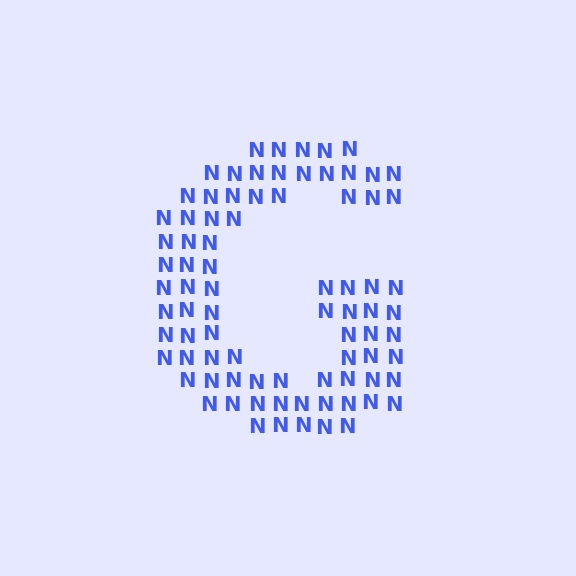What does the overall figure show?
The overall figure shows the letter G.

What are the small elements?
The small elements are letter N's.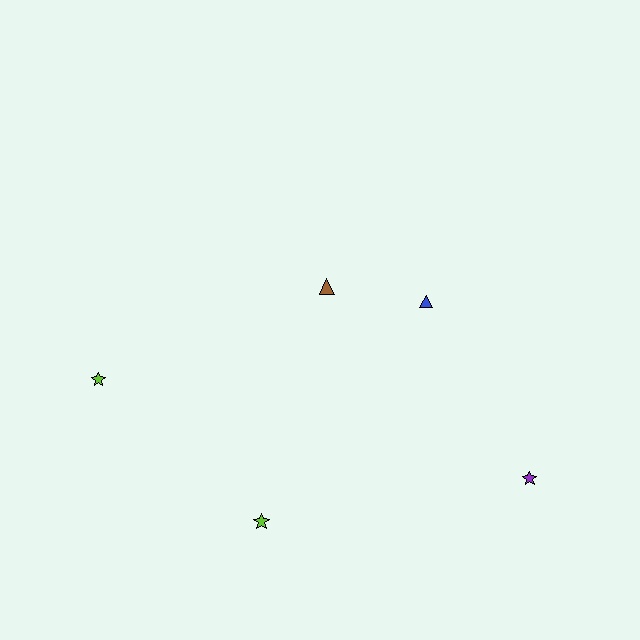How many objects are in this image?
There are 5 objects.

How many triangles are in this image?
There are 2 triangles.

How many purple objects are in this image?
There is 1 purple object.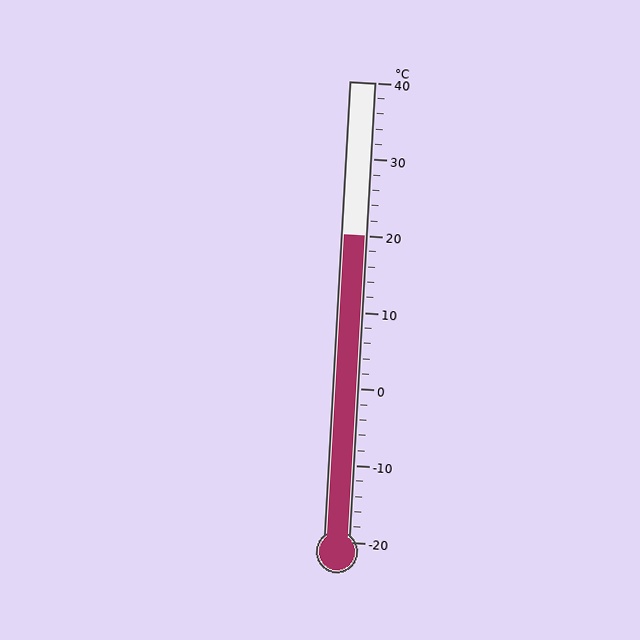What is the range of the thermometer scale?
The thermometer scale ranges from -20°C to 40°C.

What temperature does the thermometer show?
The thermometer shows approximately 20°C.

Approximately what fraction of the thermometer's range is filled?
The thermometer is filled to approximately 65% of its range.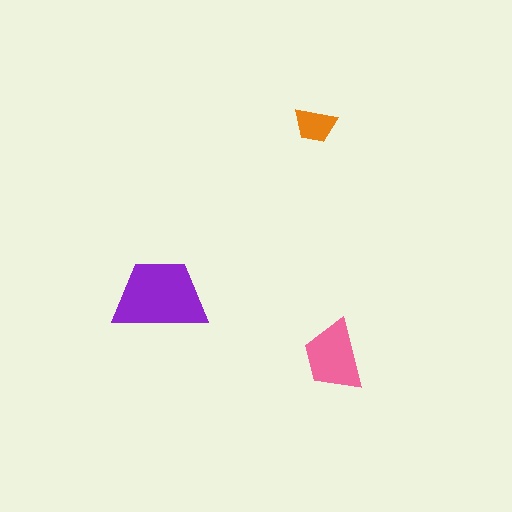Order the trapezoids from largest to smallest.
the purple one, the pink one, the orange one.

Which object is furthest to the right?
The pink trapezoid is rightmost.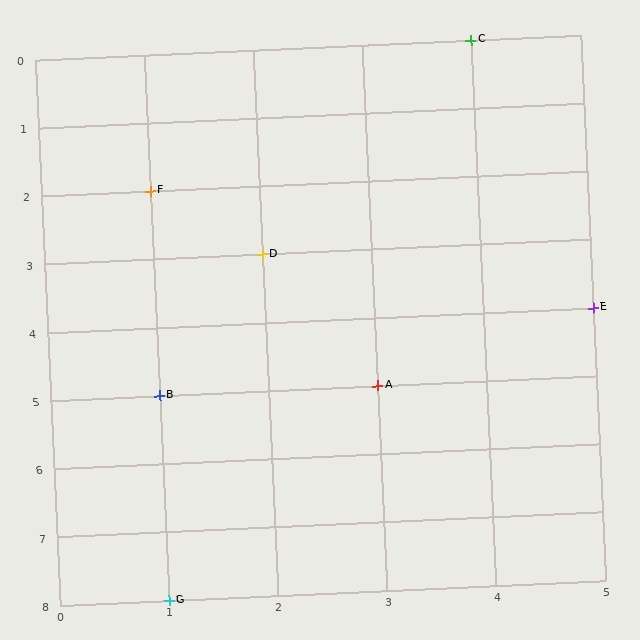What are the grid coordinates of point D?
Point D is at grid coordinates (2, 3).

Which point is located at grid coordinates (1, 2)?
Point F is at (1, 2).